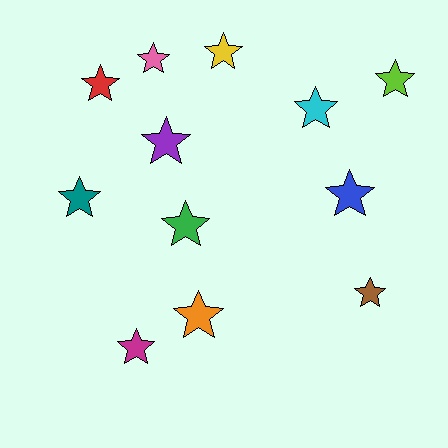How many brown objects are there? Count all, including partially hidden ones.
There is 1 brown object.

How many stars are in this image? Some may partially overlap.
There are 12 stars.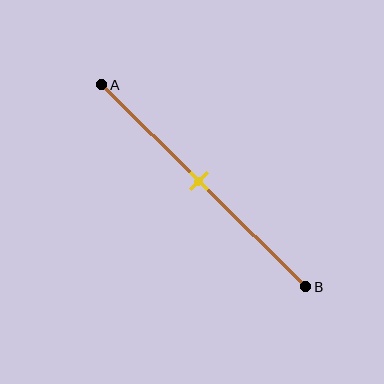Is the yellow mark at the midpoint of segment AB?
Yes, the mark is approximately at the midpoint.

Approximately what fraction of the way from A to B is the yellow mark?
The yellow mark is approximately 50% of the way from A to B.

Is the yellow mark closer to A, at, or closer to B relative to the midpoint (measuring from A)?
The yellow mark is approximately at the midpoint of segment AB.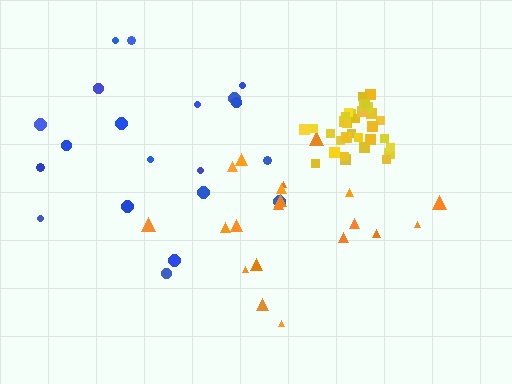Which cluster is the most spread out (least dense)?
Blue.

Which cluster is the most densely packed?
Yellow.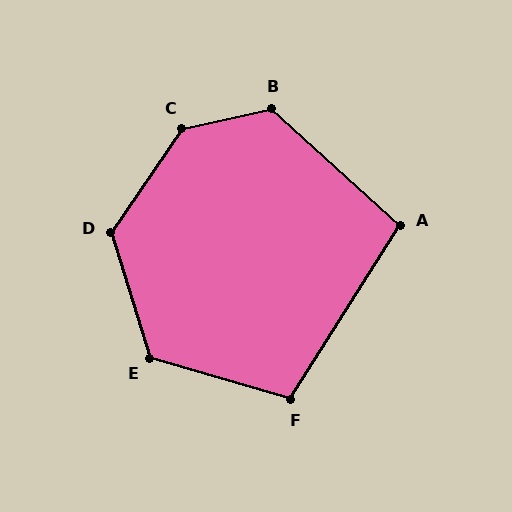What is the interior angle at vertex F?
Approximately 106 degrees (obtuse).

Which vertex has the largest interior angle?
C, at approximately 137 degrees.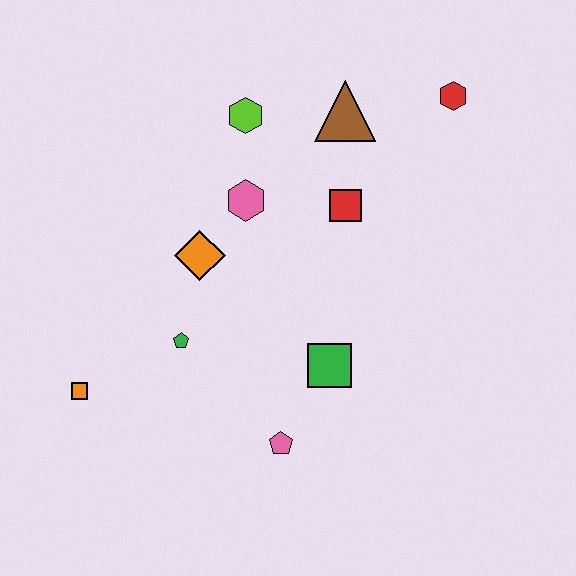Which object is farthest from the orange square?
The red hexagon is farthest from the orange square.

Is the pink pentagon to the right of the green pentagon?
Yes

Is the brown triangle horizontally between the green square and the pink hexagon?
No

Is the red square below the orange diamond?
No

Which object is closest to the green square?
The pink pentagon is closest to the green square.